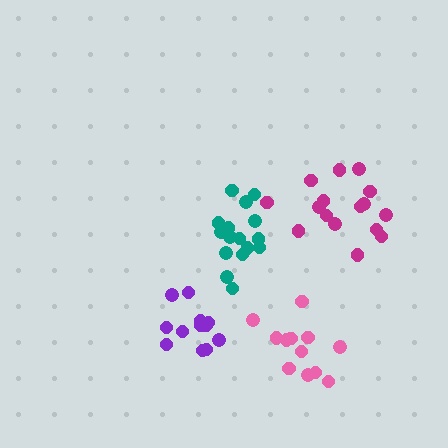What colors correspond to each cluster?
The clusters are colored: teal, magenta, purple, pink.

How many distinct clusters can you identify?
There are 4 distinct clusters.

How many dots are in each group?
Group 1: 16 dots, Group 2: 16 dots, Group 3: 12 dots, Group 4: 12 dots (56 total).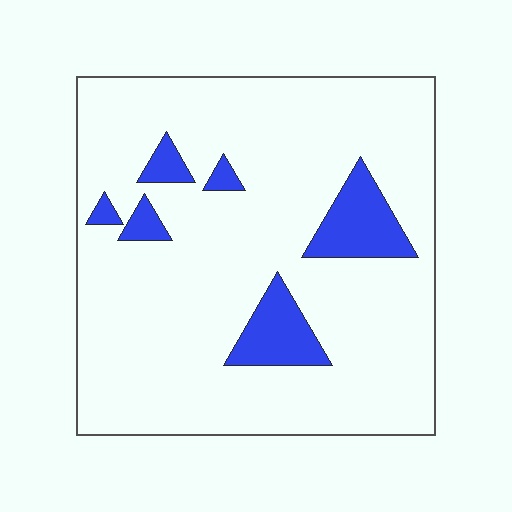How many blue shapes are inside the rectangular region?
6.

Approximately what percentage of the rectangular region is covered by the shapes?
Approximately 10%.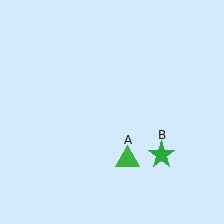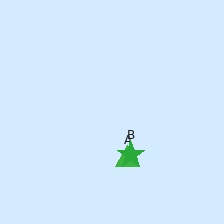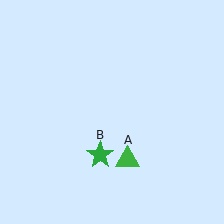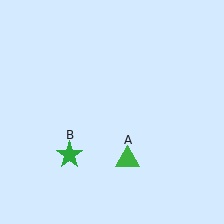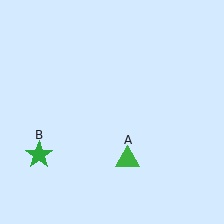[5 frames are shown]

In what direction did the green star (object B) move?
The green star (object B) moved left.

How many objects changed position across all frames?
1 object changed position: green star (object B).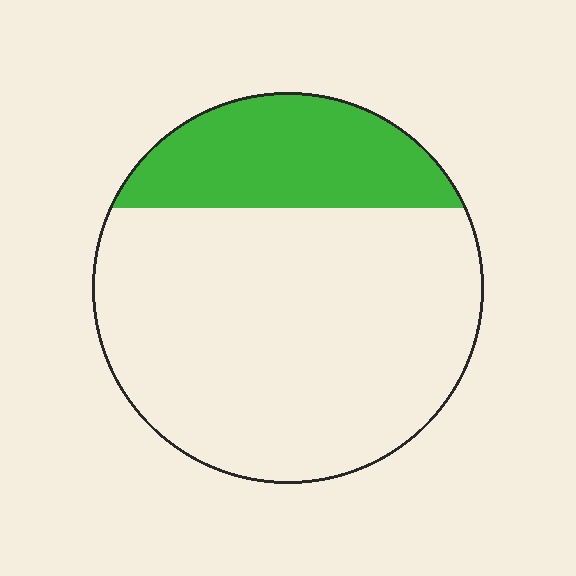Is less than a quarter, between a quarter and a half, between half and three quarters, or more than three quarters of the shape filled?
Less than a quarter.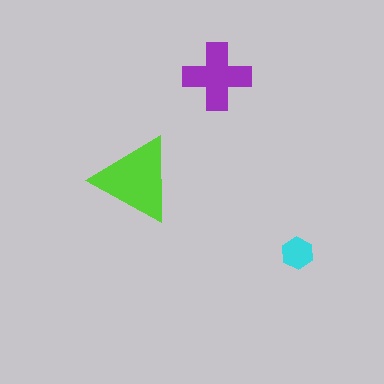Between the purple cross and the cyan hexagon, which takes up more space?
The purple cross.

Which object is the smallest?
The cyan hexagon.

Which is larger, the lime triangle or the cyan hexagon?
The lime triangle.